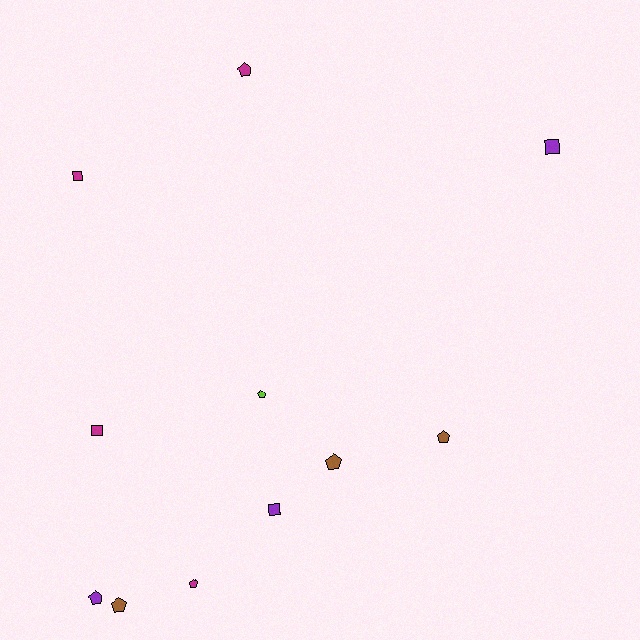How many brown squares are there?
There are no brown squares.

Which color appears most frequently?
Magenta, with 4 objects.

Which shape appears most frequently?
Pentagon, with 7 objects.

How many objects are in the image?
There are 11 objects.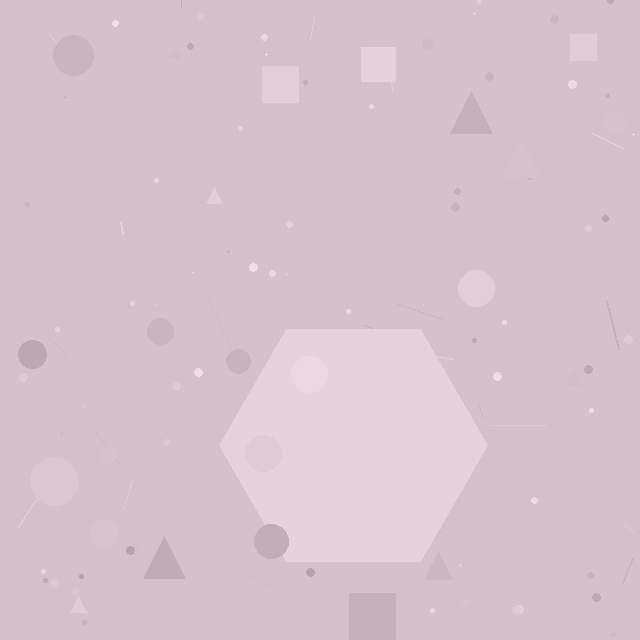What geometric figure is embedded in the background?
A hexagon is embedded in the background.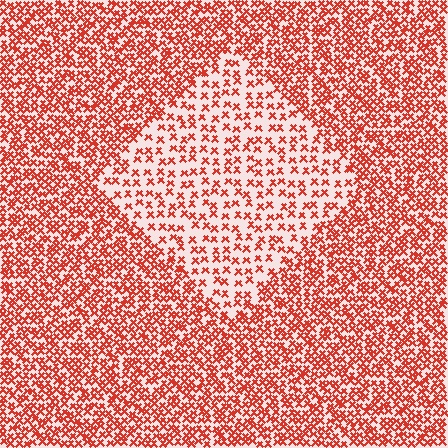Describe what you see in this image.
The image contains small red elements arranged at two different densities. A diamond-shaped region is visible where the elements are less densely packed than the surrounding area.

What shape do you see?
I see a diamond.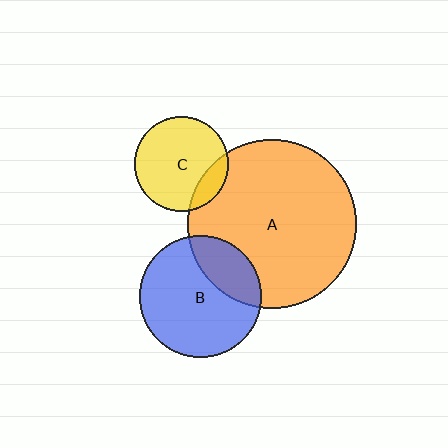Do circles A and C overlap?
Yes.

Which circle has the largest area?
Circle A (orange).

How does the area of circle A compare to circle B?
Approximately 1.9 times.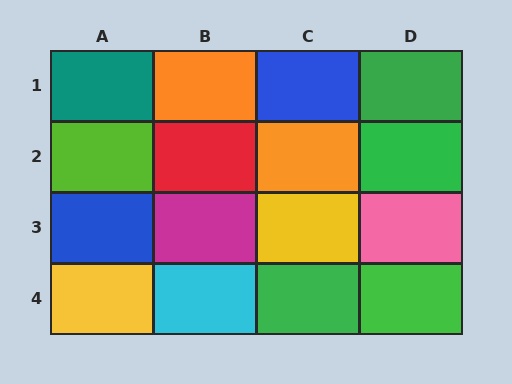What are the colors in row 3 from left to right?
Blue, magenta, yellow, pink.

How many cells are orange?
2 cells are orange.